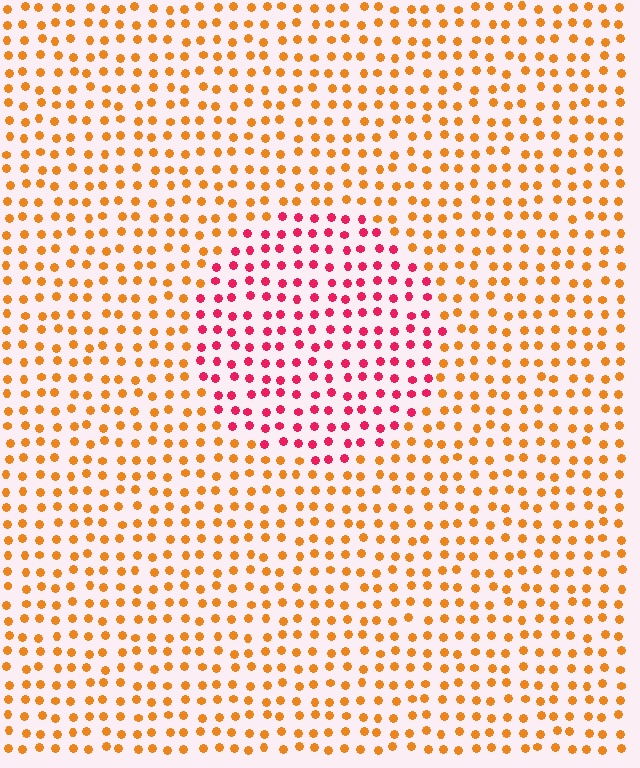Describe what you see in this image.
The image is filled with small orange elements in a uniform arrangement. A circle-shaped region is visible where the elements are tinted to a slightly different hue, forming a subtle color boundary.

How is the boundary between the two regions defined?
The boundary is defined purely by a slight shift in hue (about 49 degrees). Spacing, size, and orientation are identical on both sides.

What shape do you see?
I see a circle.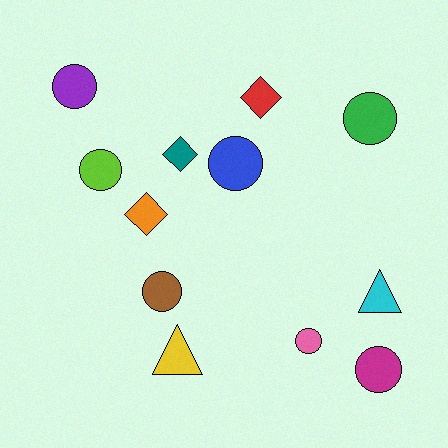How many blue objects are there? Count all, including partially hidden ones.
There is 1 blue object.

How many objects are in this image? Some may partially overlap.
There are 12 objects.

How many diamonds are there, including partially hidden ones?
There are 3 diamonds.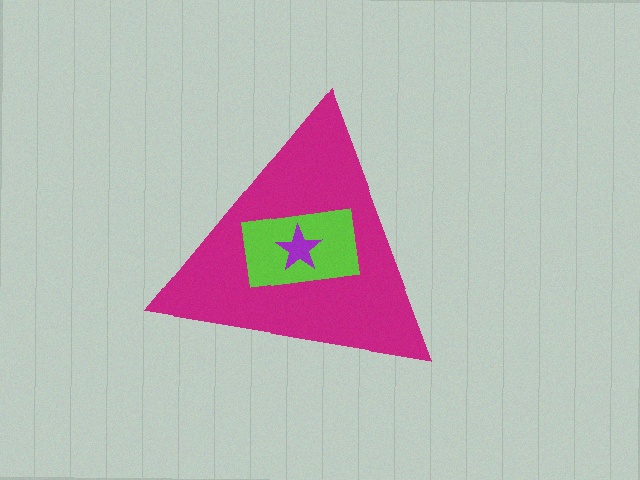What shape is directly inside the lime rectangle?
The purple star.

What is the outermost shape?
The magenta triangle.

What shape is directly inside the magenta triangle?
The lime rectangle.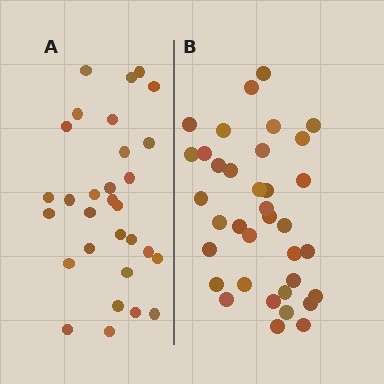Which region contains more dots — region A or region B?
Region B (the right region) has more dots.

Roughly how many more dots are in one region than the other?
Region B has about 6 more dots than region A.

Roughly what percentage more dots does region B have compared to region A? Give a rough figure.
About 20% more.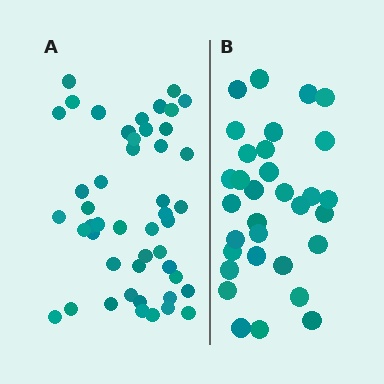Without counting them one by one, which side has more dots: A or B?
Region A (the left region) has more dots.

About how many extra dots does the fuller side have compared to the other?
Region A has approximately 15 more dots than region B.